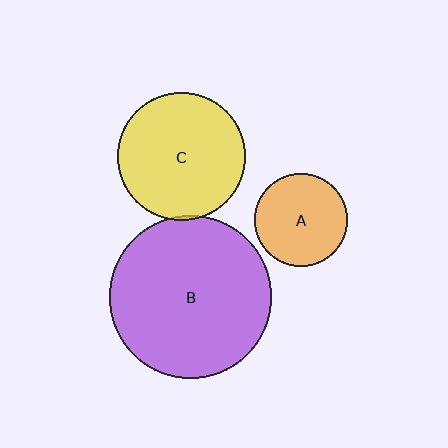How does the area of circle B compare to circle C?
Approximately 1.6 times.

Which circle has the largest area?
Circle B (purple).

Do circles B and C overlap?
Yes.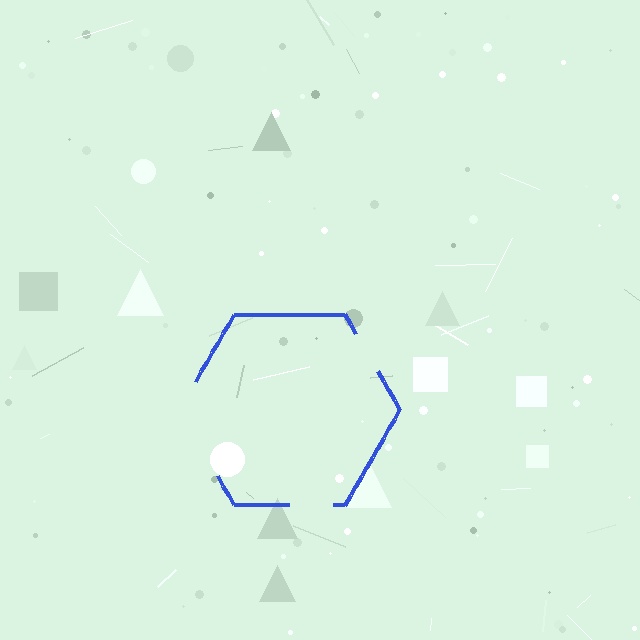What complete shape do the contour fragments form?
The contour fragments form a hexagon.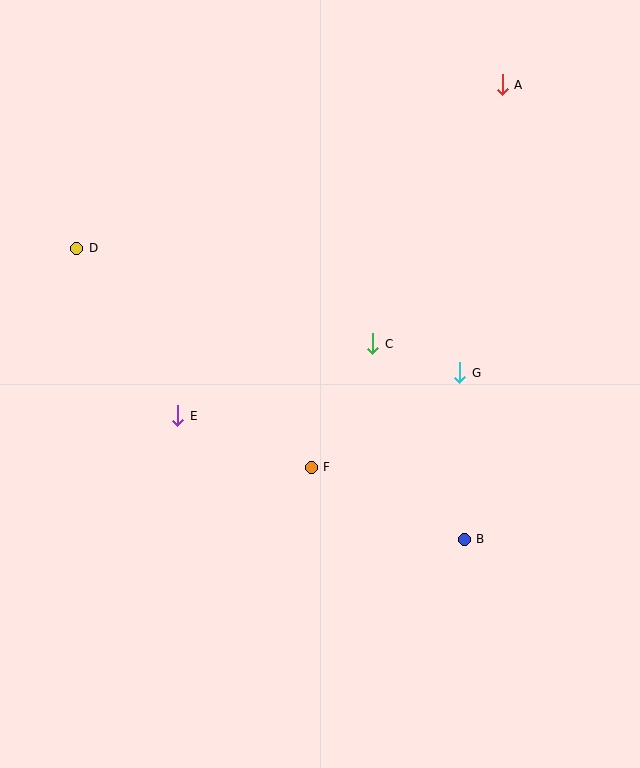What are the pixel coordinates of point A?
Point A is at (502, 85).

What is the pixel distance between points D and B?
The distance between D and B is 485 pixels.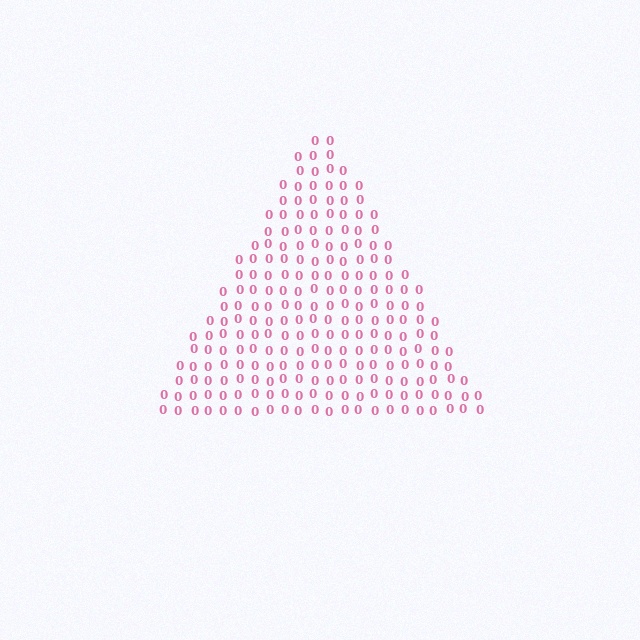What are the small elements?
The small elements are digit 0's.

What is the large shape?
The large shape is a triangle.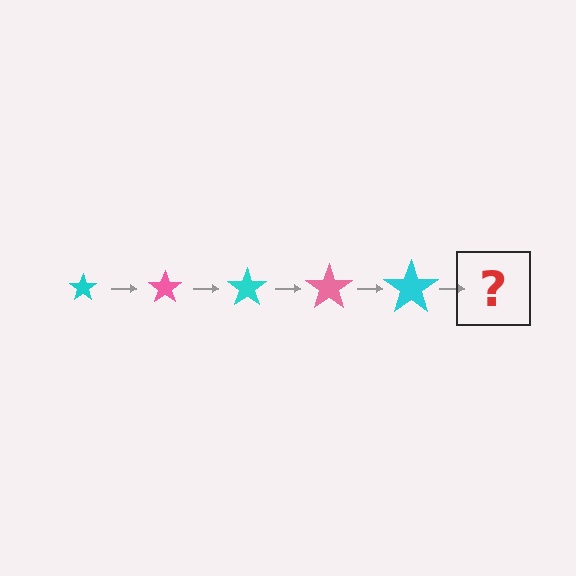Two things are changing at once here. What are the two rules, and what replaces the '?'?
The two rules are that the star grows larger each step and the color cycles through cyan and pink. The '?' should be a pink star, larger than the previous one.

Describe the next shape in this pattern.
It should be a pink star, larger than the previous one.